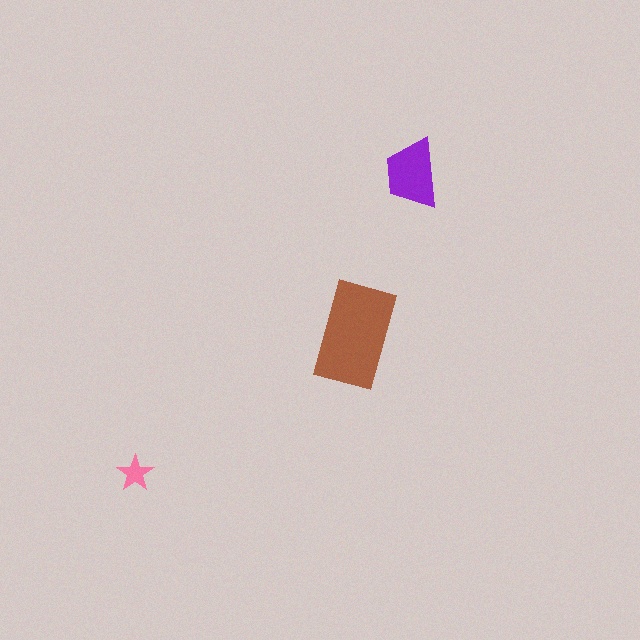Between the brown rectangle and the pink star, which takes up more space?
The brown rectangle.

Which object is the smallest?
The pink star.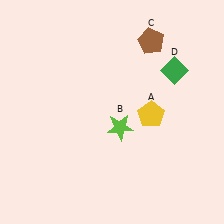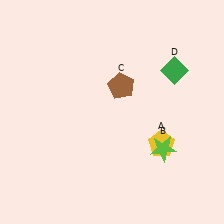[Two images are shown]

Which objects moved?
The objects that moved are: the yellow pentagon (A), the lime star (B), the brown pentagon (C).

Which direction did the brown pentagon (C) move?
The brown pentagon (C) moved down.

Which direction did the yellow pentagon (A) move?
The yellow pentagon (A) moved down.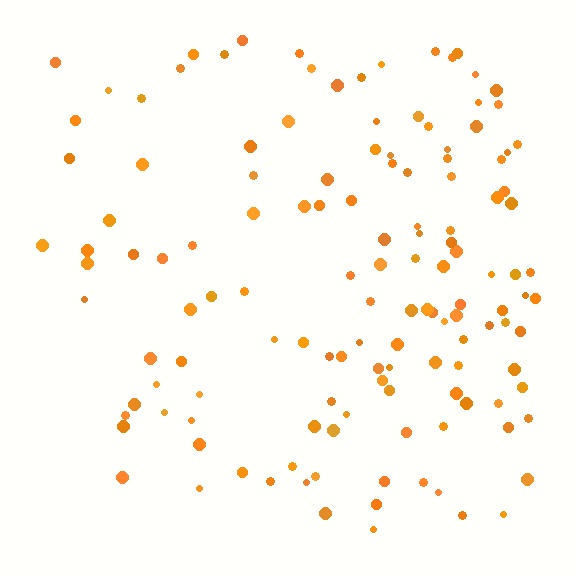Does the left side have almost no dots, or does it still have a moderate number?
Still a moderate number, just noticeably fewer than the right.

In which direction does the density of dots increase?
From left to right, with the right side densest.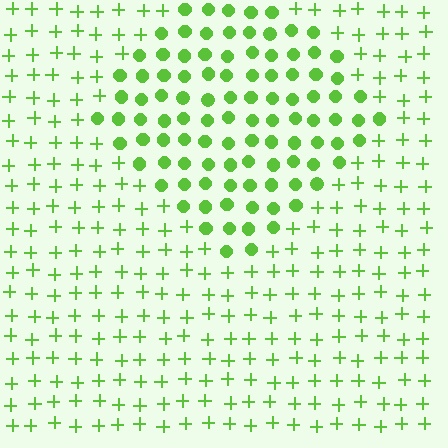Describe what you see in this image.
The image is filled with small lime elements arranged in a uniform grid. A diamond-shaped region contains circles, while the surrounding area contains plus signs. The boundary is defined purely by the change in element shape.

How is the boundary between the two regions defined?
The boundary is defined by a change in element shape: circles inside vs. plus signs outside. All elements share the same color and spacing.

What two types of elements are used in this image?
The image uses circles inside the diamond region and plus signs outside it.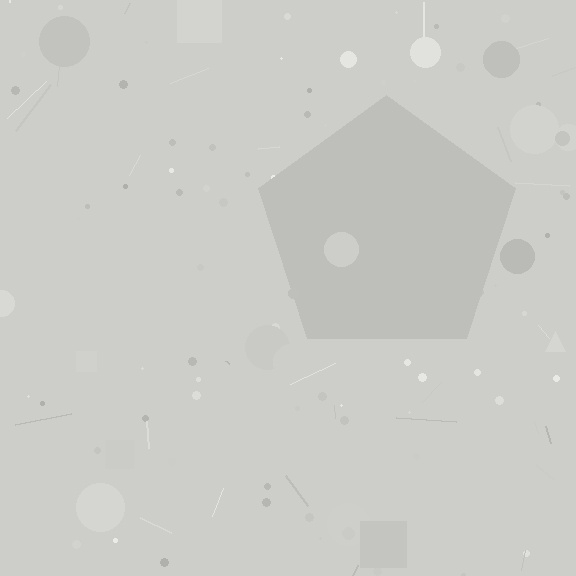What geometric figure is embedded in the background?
A pentagon is embedded in the background.